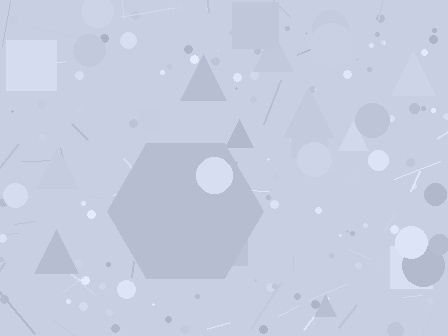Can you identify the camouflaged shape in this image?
The camouflaged shape is a hexagon.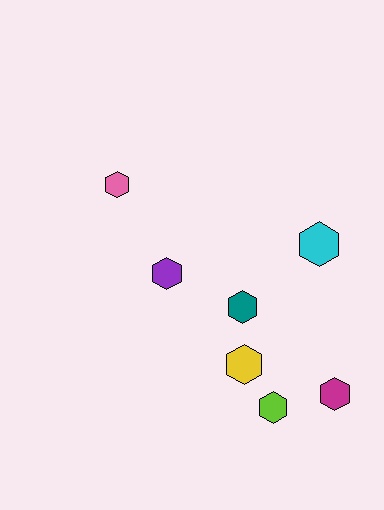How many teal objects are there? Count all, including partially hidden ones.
There is 1 teal object.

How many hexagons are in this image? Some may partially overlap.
There are 7 hexagons.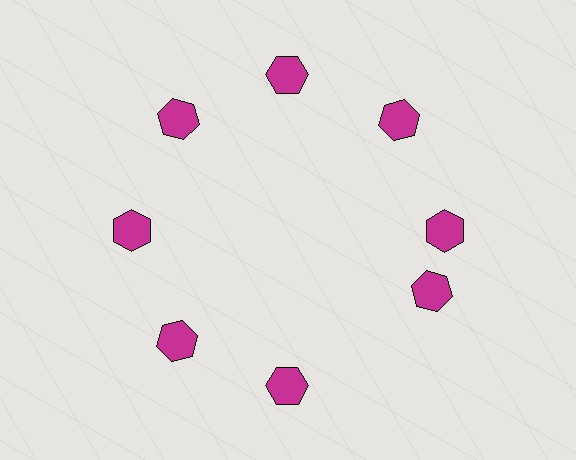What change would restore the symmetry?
The symmetry would be restored by rotating it back into even spacing with its neighbors so that all 8 hexagons sit at equal angles and equal distance from the center.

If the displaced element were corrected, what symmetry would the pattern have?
It would have 8-fold rotational symmetry — the pattern would map onto itself every 45 degrees.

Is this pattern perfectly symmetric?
No. The 8 magenta hexagons are arranged in a ring, but one element near the 4 o'clock position is rotated out of alignment along the ring, breaking the 8-fold rotational symmetry.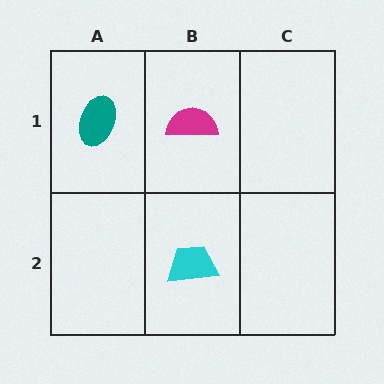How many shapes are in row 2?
1 shape.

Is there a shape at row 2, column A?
No, that cell is empty.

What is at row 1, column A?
A teal ellipse.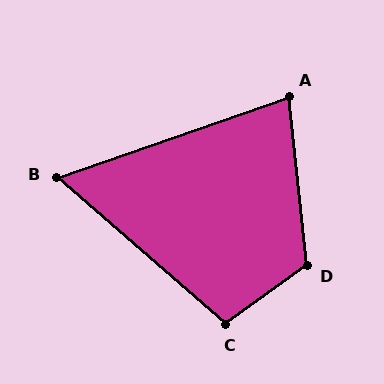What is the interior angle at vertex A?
Approximately 77 degrees (acute).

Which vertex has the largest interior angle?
D, at approximately 120 degrees.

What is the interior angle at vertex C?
Approximately 103 degrees (obtuse).